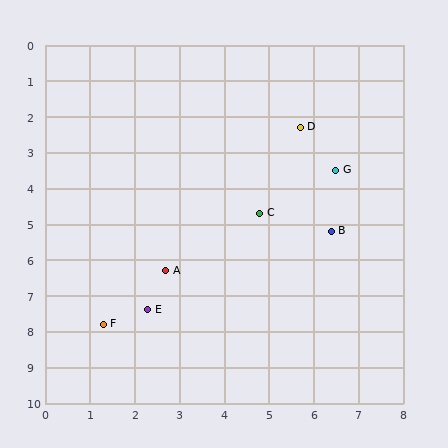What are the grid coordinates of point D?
Point D is at approximately (5.7, 2.3).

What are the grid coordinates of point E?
Point E is at approximately (2.3, 7.4).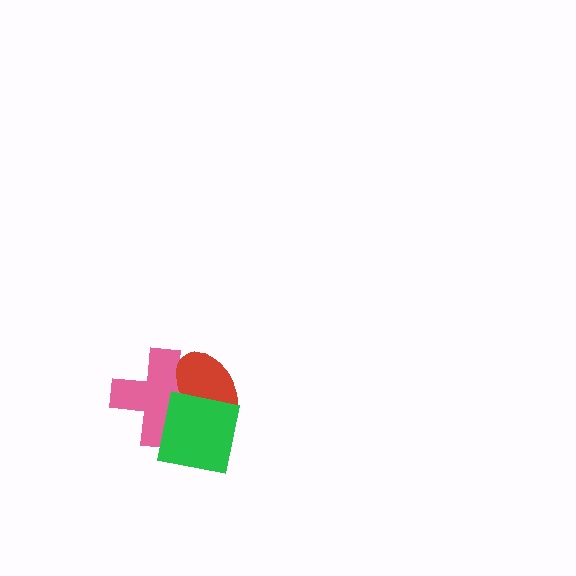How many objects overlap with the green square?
2 objects overlap with the green square.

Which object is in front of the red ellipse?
The green square is in front of the red ellipse.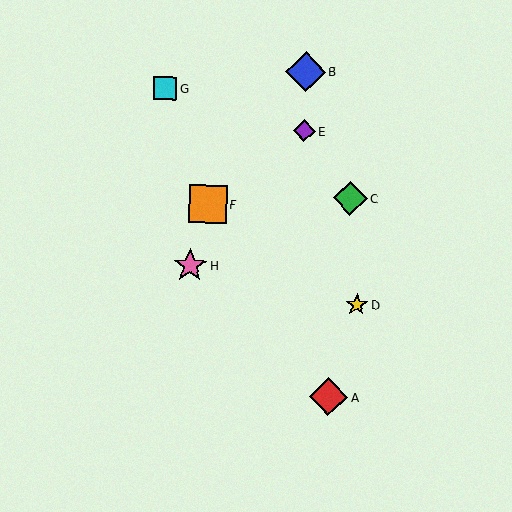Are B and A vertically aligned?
No, B is at x≈305 and A is at x≈329.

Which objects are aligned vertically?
Objects B, E are aligned vertically.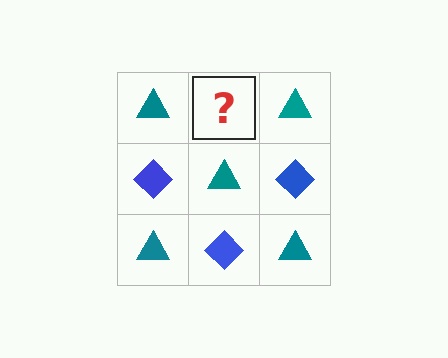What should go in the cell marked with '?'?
The missing cell should contain a blue diamond.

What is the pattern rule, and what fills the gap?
The rule is that it alternates teal triangle and blue diamond in a checkerboard pattern. The gap should be filled with a blue diamond.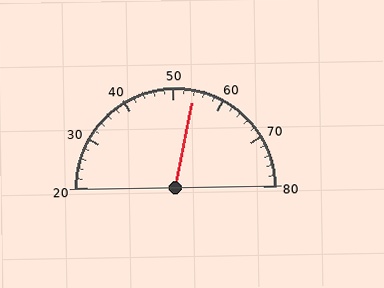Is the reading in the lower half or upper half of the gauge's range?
The reading is in the upper half of the range (20 to 80).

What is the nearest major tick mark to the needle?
The nearest major tick mark is 50.